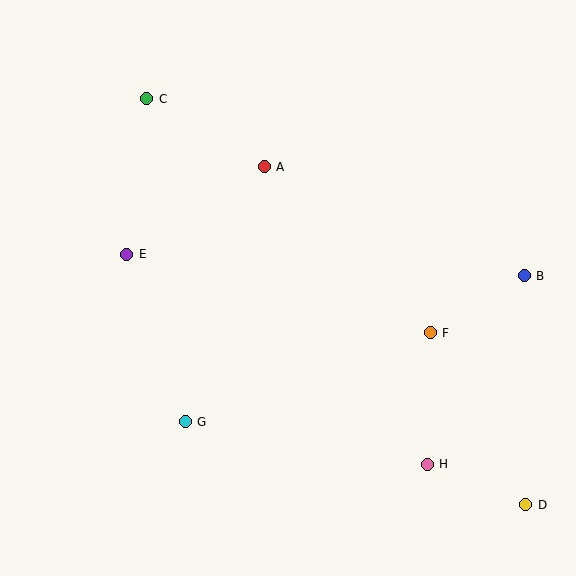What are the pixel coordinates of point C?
Point C is at (147, 99).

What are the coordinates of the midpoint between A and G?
The midpoint between A and G is at (225, 294).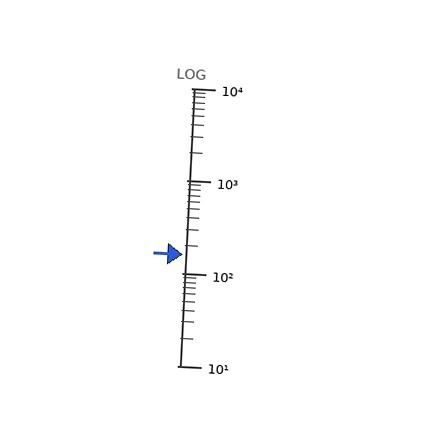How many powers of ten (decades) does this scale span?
The scale spans 3 decades, from 10 to 10000.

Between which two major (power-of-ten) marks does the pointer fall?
The pointer is between 100 and 1000.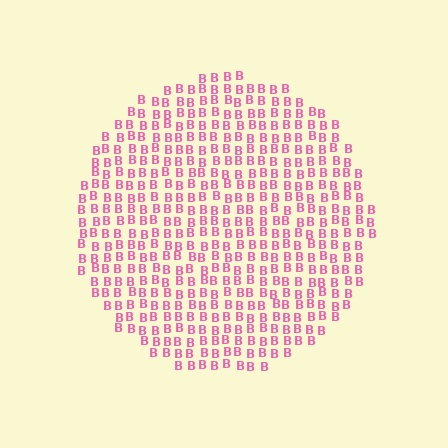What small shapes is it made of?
It is made of small letter B's.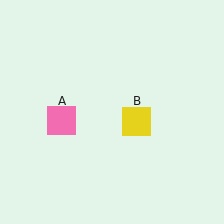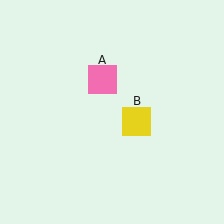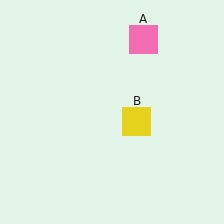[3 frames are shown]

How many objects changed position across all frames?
1 object changed position: pink square (object A).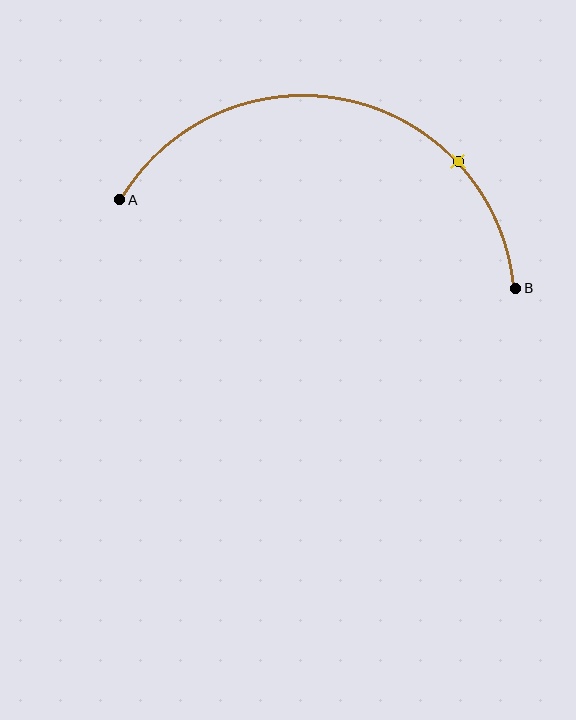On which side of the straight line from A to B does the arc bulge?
The arc bulges above the straight line connecting A and B.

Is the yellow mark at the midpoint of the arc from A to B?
No. The yellow mark lies on the arc but is closer to endpoint B. The arc midpoint would be at the point on the curve equidistant along the arc from both A and B.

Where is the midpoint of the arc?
The arc midpoint is the point on the curve farthest from the straight line joining A and B. It sits above that line.